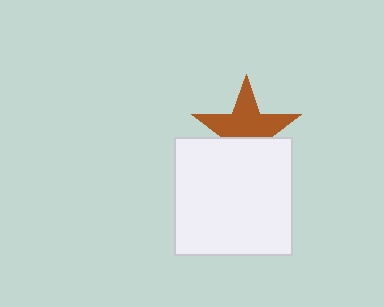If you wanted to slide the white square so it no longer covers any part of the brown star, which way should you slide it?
Slide it down — that is the most direct way to separate the two shapes.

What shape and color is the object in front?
The object in front is a white square.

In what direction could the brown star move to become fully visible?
The brown star could move up. That would shift it out from behind the white square entirely.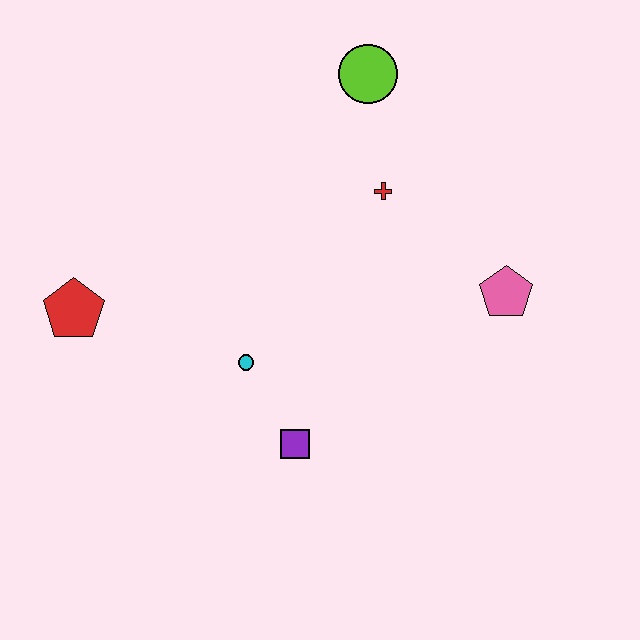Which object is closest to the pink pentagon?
The red cross is closest to the pink pentagon.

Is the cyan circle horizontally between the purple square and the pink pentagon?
No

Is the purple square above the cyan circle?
No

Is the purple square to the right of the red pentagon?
Yes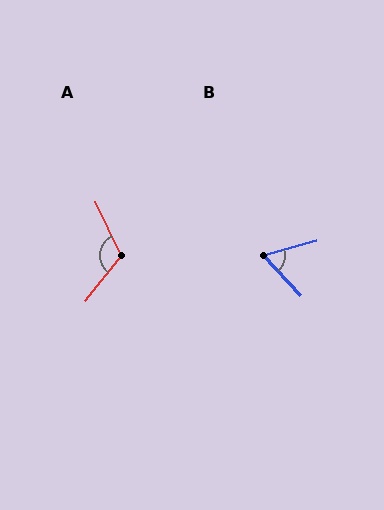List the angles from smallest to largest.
B (63°), A (115°).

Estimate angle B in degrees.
Approximately 63 degrees.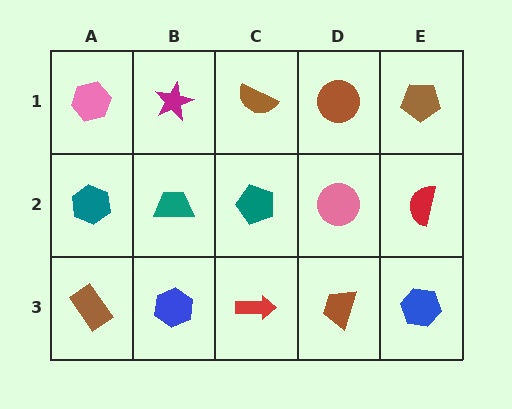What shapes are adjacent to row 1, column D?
A pink circle (row 2, column D), a brown semicircle (row 1, column C), a brown pentagon (row 1, column E).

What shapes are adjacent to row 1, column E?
A red semicircle (row 2, column E), a brown circle (row 1, column D).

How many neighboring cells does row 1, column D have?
3.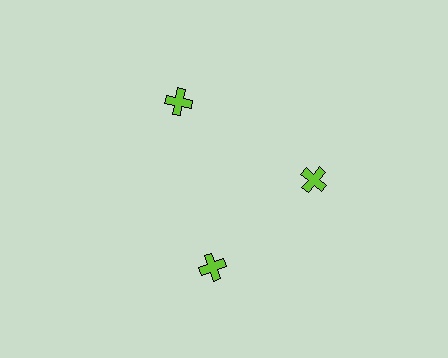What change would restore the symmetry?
The symmetry would be restored by rotating it back into even spacing with its neighbors so that all 3 crosses sit at equal angles and equal distance from the center.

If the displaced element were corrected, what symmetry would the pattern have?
It would have 3-fold rotational symmetry — the pattern would map onto itself every 120 degrees.